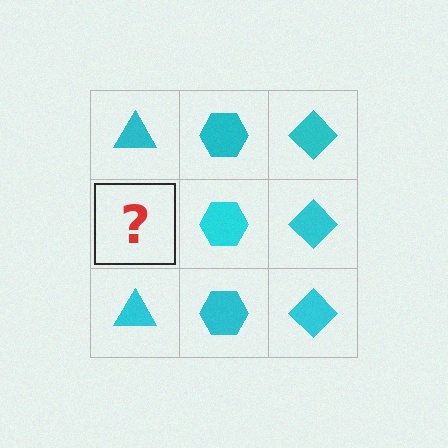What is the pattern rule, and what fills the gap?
The rule is that each column has a consistent shape. The gap should be filled with a cyan triangle.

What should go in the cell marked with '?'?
The missing cell should contain a cyan triangle.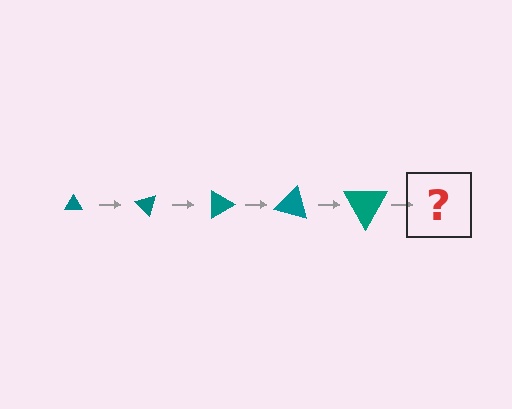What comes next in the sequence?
The next element should be a triangle, larger than the previous one and rotated 225 degrees from the start.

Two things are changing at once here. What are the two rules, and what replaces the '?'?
The two rules are that the triangle grows larger each step and it rotates 45 degrees each step. The '?' should be a triangle, larger than the previous one and rotated 225 degrees from the start.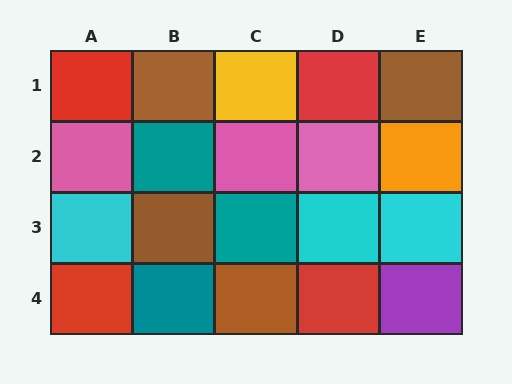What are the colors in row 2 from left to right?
Pink, teal, pink, pink, orange.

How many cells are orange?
1 cell is orange.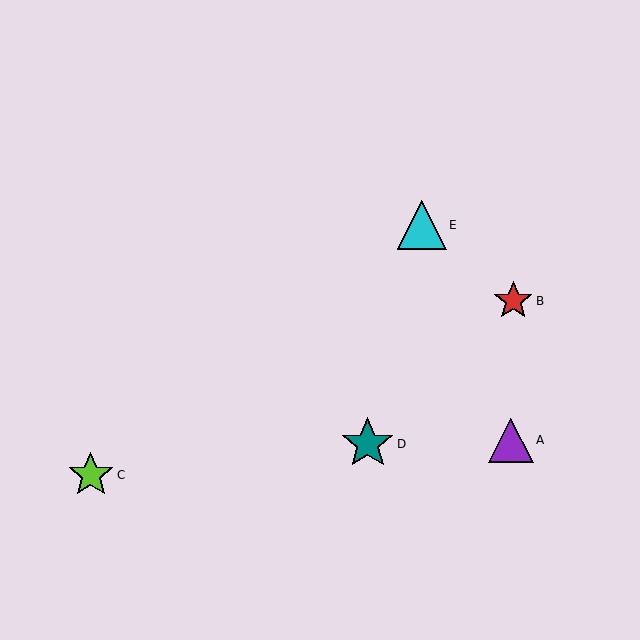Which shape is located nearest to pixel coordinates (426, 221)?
The cyan triangle (labeled E) at (422, 225) is nearest to that location.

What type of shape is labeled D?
Shape D is a teal star.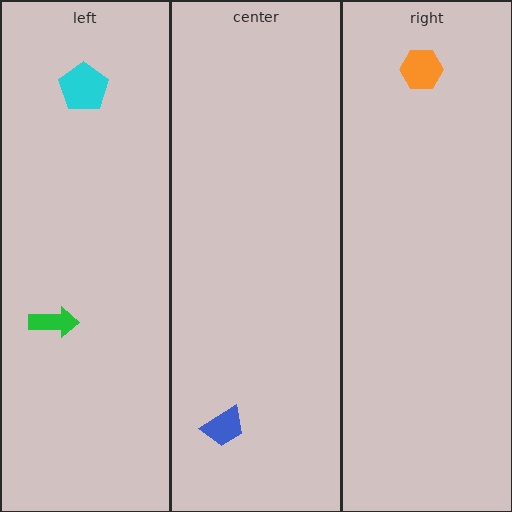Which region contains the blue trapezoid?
The center region.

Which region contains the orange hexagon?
The right region.